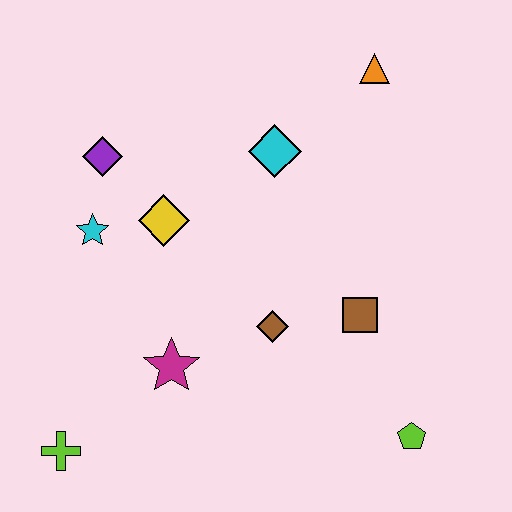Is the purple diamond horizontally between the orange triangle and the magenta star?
No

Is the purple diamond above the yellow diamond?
Yes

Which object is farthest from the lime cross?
The orange triangle is farthest from the lime cross.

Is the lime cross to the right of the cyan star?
No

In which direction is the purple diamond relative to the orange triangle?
The purple diamond is to the left of the orange triangle.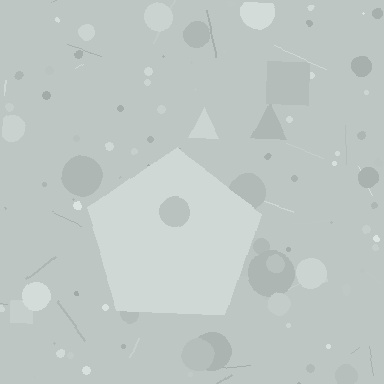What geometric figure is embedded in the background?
A pentagon is embedded in the background.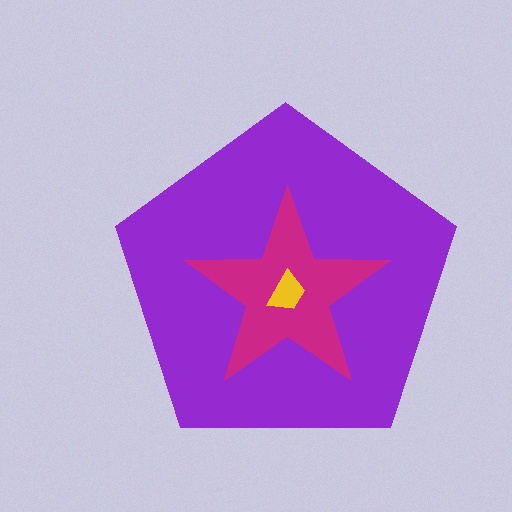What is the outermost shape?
The purple pentagon.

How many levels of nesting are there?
3.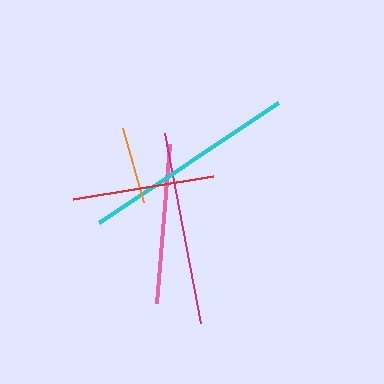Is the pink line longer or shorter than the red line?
The pink line is longer than the red line.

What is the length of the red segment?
The red segment is approximately 143 pixels long.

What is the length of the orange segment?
The orange segment is approximately 76 pixels long.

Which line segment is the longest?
The cyan line is the longest at approximately 215 pixels.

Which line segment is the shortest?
The orange line is the shortest at approximately 76 pixels.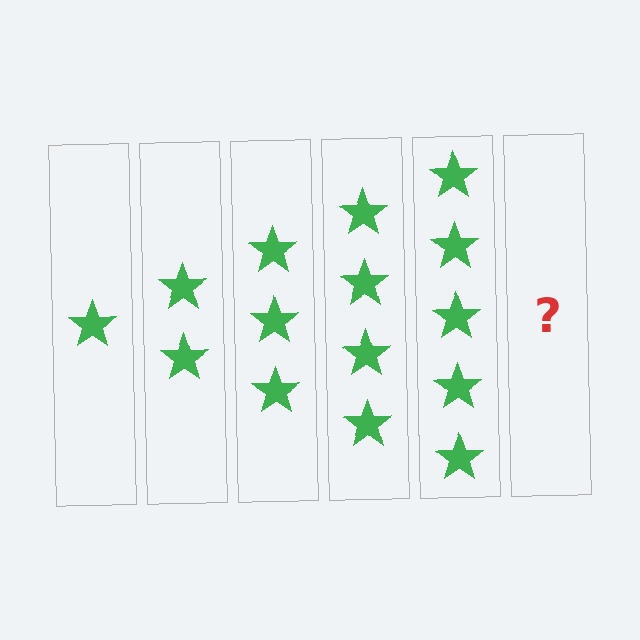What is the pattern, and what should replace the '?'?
The pattern is that each step adds one more star. The '?' should be 6 stars.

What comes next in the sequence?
The next element should be 6 stars.